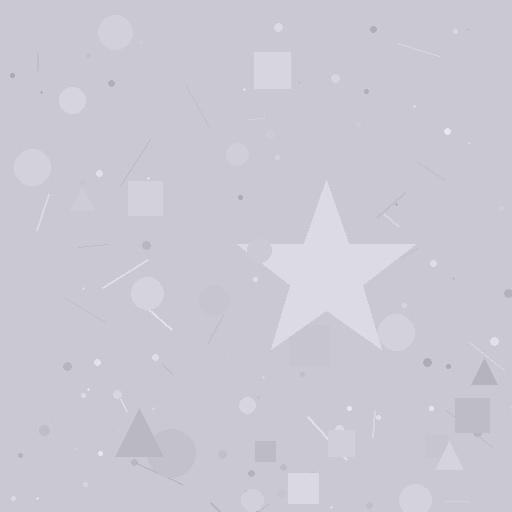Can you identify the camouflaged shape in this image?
The camouflaged shape is a star.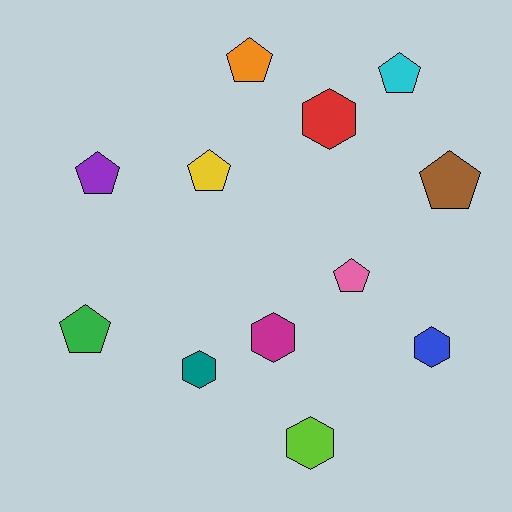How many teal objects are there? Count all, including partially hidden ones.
There is 1 teal object.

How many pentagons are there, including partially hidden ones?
There are 7 pentagons.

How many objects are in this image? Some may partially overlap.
There are 12 objects.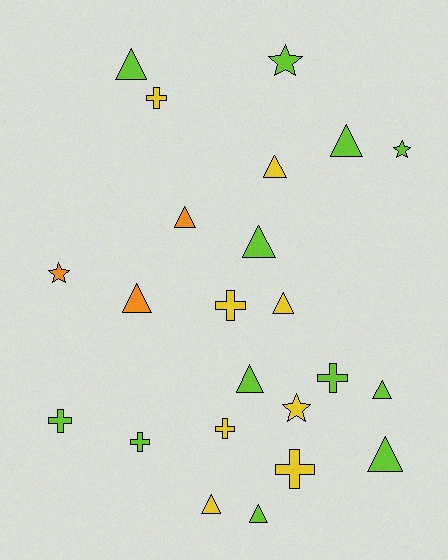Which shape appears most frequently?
Triangle, with 12 objects.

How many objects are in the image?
There are 23 objects.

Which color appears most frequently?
Lime, with 12 objects.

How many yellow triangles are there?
There are 3 yellow triangles.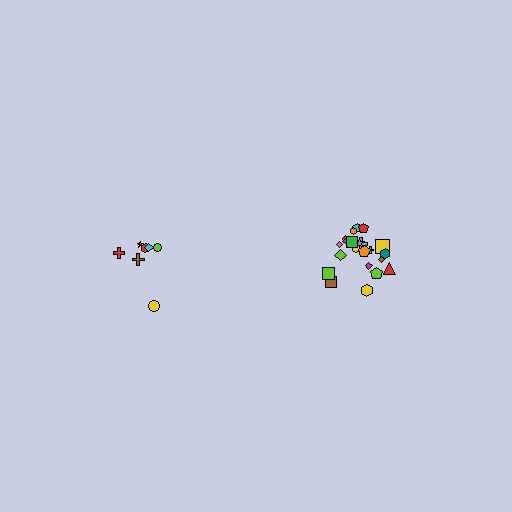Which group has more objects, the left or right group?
The right group.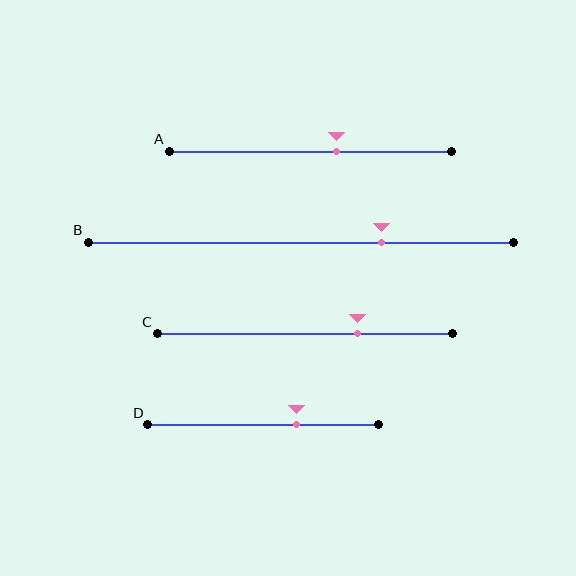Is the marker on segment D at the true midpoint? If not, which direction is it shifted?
No, the marker on segment D is shifted to the right by about 14% of the segment length.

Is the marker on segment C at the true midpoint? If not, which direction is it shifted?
No, the marker on segment C is shifted to the right by about 18% of the segment length.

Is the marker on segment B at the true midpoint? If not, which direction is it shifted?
No, the marker on segment B is shifted to the right by about 19% of the segment length.